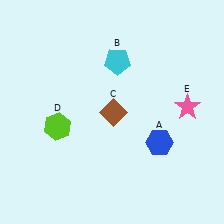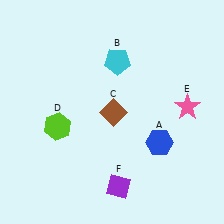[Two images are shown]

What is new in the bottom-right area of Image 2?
A purple diamond (F) was added in the bottom-right area of Image 2.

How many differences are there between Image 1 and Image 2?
There is 1 difference between the two images.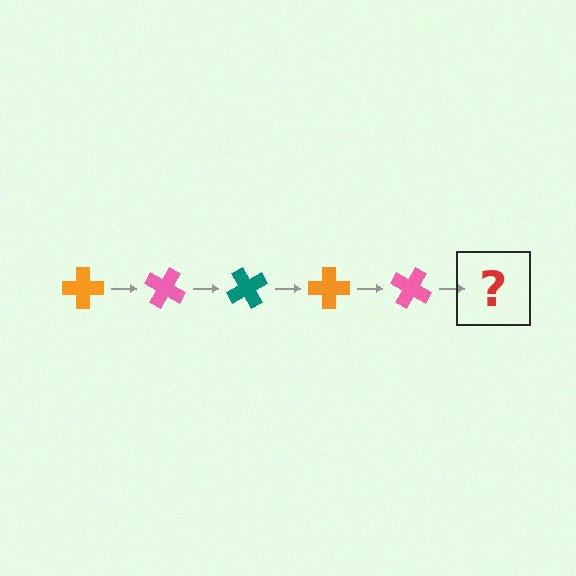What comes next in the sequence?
The next element should be a teal cross, rotated 150 degrees from the start.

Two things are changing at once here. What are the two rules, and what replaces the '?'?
The two rules are that it rotates 30 degrees each step and the color cycles through orange, pink, and teal. The '?' should be a teal cross, rotated 150 degrees from the start.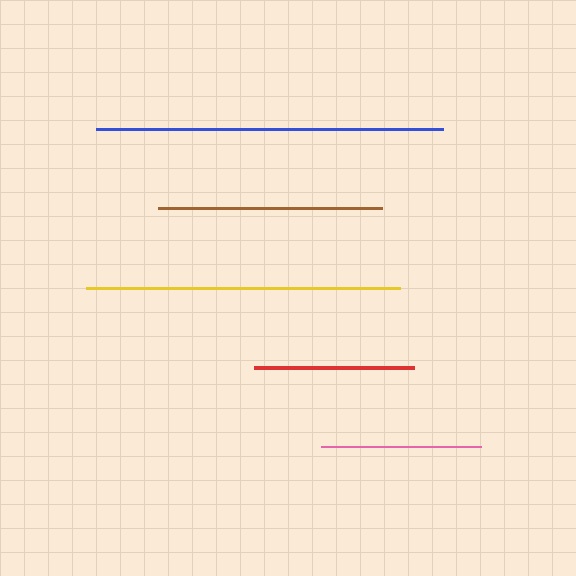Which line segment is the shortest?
The pink line is the shortest at approximately 160 pixels.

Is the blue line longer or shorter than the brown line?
The blue line is longer than the brown line.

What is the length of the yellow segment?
The yellow segment is approximately 315 pixels long.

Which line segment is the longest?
The blue line is the longest at approximately 347 pixels.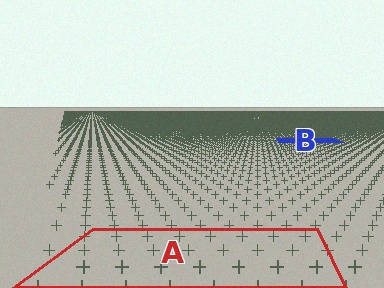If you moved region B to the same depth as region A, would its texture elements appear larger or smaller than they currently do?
They would appear larger. At a closer depth, the same texture elements are projected at a bigger on-screen size.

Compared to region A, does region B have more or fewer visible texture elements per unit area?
Region B has more texture elements per unit area — they are packed more densely because it is farther away.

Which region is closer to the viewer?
Region A is closer. The texture elements there are larger and more spread out.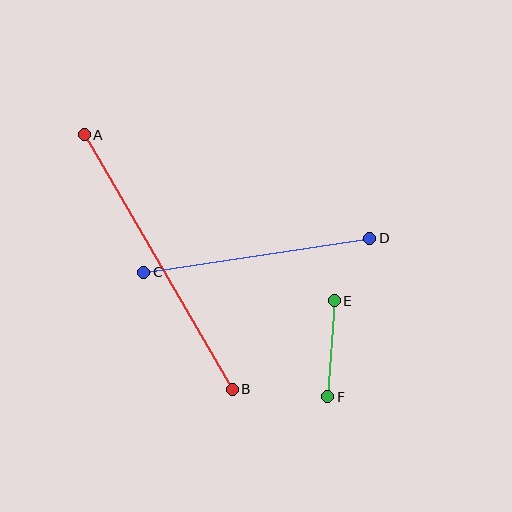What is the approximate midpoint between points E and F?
The midpoint is at approximately (331, 349) pixels.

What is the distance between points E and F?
The distance is approximately 96 pixels.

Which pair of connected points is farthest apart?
Points A and B are farthest apart.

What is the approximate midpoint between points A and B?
The midpoint is at approximately (158, 262) pixels.